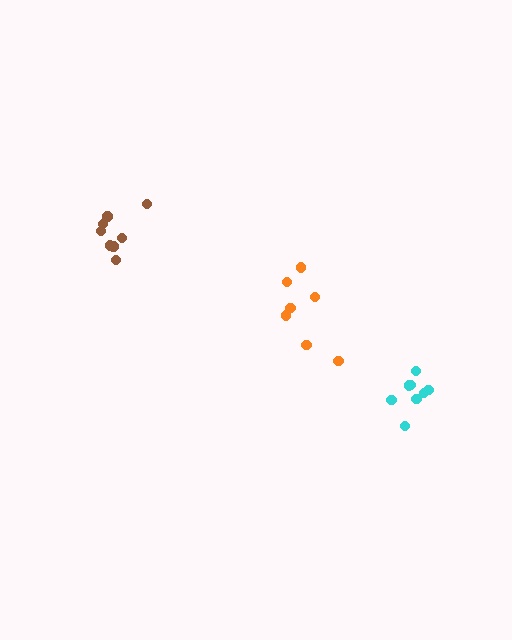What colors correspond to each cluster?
The clusters are colored: cyan, orange, brown.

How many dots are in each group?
Group 1: 8 dots, Group 2: 7 dots, Group 3: 8 dots (23 total).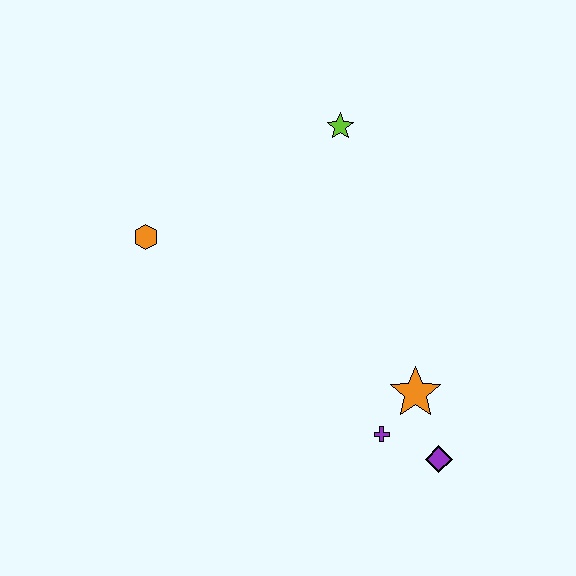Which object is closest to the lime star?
The orange hexagon is closest to the lime star.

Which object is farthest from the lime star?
The purple diamond is farthest from the lime star.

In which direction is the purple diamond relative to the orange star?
The purple diamond is below the orange star.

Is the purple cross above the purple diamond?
Yes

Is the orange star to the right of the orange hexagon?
Yes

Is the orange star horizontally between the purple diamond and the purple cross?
Yes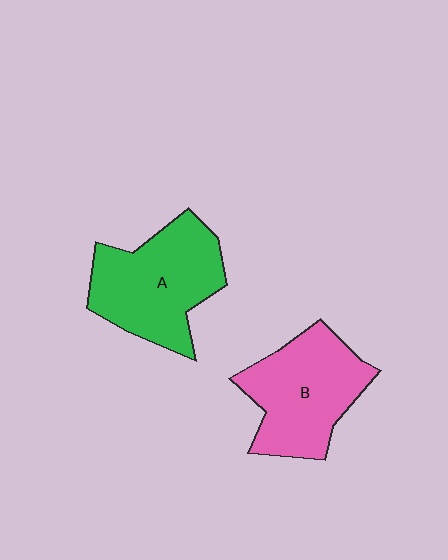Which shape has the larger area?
Shape A (green).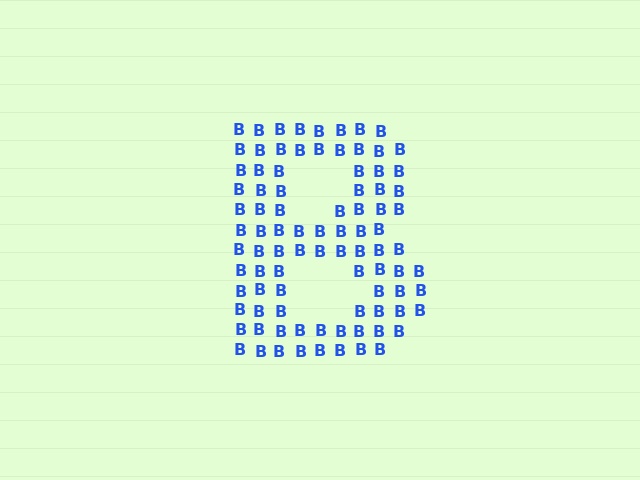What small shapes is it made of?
It is made of small letter B's.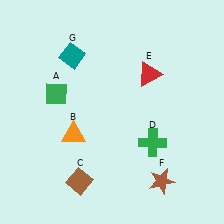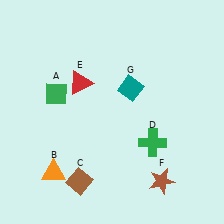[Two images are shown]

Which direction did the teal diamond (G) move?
The teal diamond (G) moved right.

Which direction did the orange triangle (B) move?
The orange triangle (B) moved down.